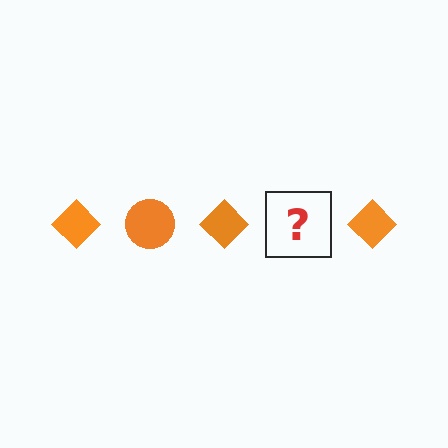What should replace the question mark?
The question mark should be replaced with an orange circle.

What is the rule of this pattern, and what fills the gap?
The rule is that the pattern cycles through diamond, circle shapes in orange. The gap should be filled with an orange circle.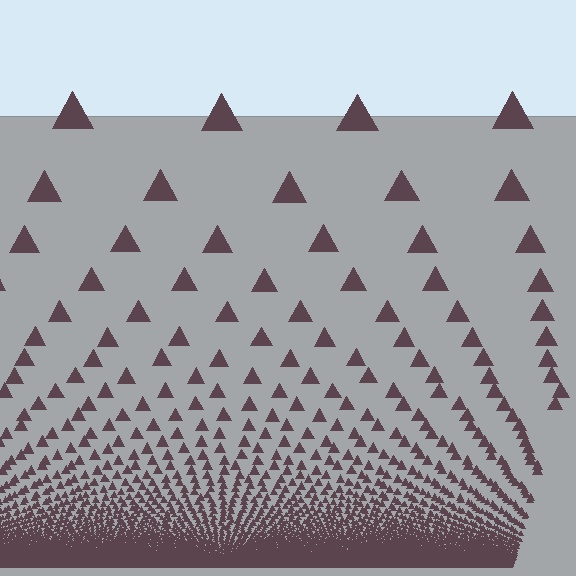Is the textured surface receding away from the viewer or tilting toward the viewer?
The surface appears to tilt toward the viewer. Texture elements get larger and sparser toward the top.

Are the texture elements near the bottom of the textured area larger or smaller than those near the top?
Smaller. The gradient is inverted — elements near the bottom are smaller and denser.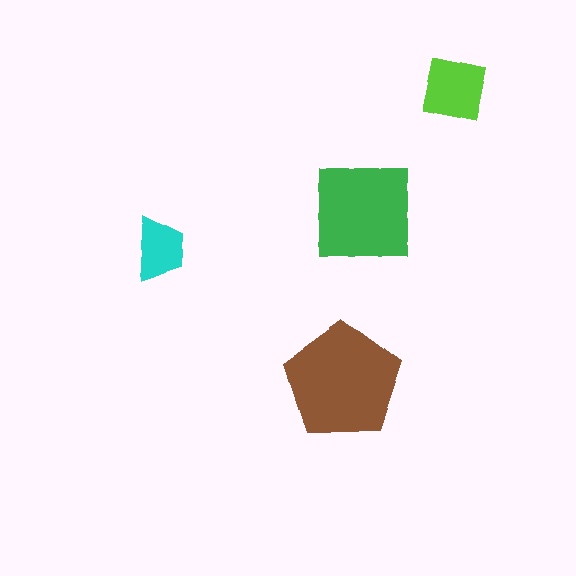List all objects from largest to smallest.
The brown pentagon, the green square, the lime square, the cyan trapezoid.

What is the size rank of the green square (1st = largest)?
2nd.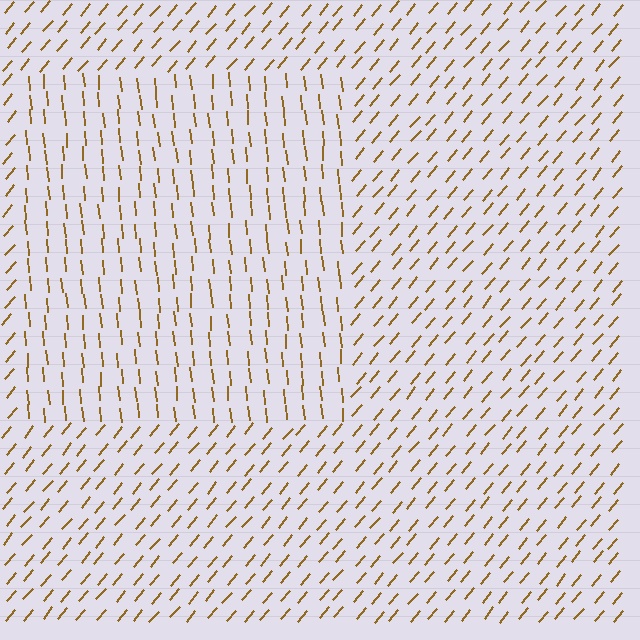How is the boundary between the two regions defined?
The boundary is defined purely by a change in line orientation (approximately 45 degrees difference). All lines are the same color and thickness.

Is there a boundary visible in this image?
Yes, there is a texture boundary formed by a change in line orientation.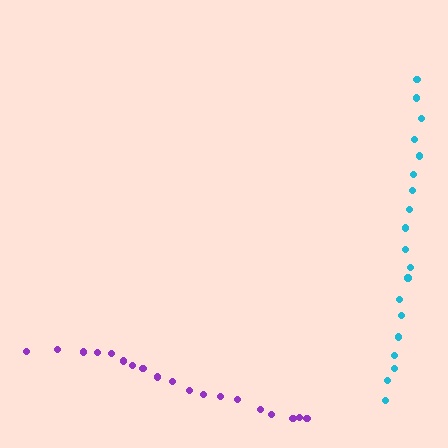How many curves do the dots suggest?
There are 2 distinct paths.